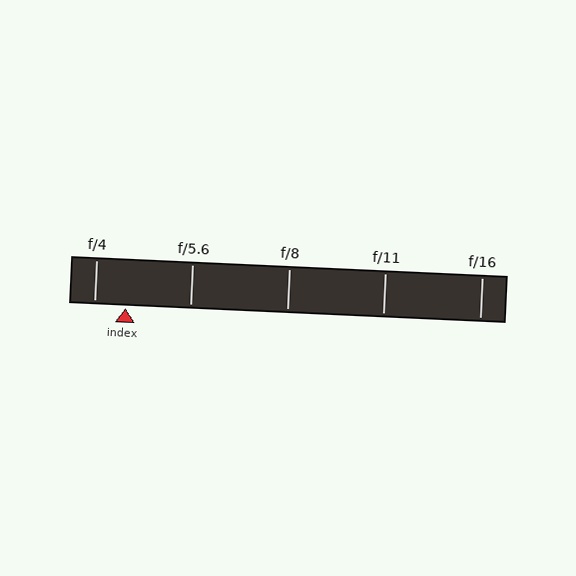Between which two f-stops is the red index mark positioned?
The index mark is between f/4 and f/5.6.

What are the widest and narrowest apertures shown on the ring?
The widest aperture shown is f/4 and the narrowest is f/16.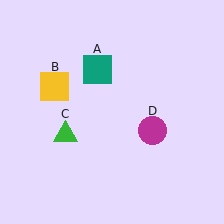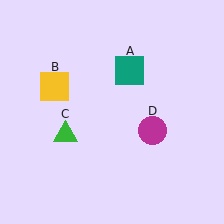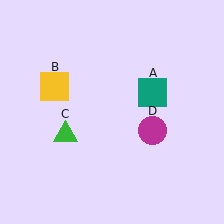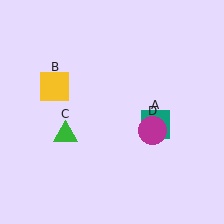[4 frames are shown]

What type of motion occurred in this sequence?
The teal square (object A) rotated clockwise around the center of the scene.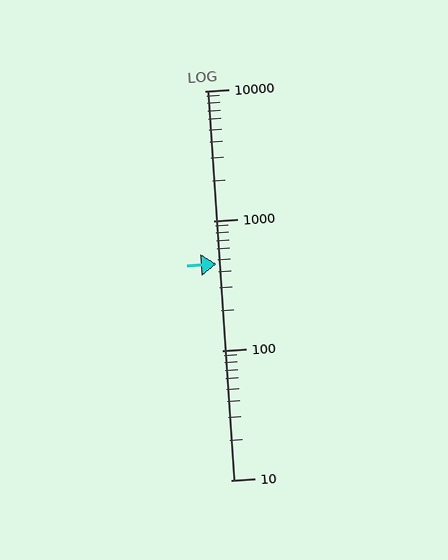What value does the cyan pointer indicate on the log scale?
The pointer indicates approximately 460.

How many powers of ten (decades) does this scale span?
The scale spans 3 decades, from 10 to 10000.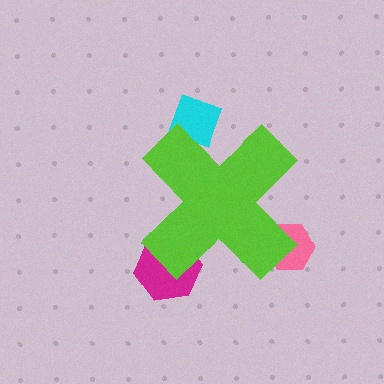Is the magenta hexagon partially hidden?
Yes, the magenta hexagon is partially hidden behind the lime cross.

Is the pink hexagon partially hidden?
Yes, the pink hexagon is partially hidden behind the lime cross.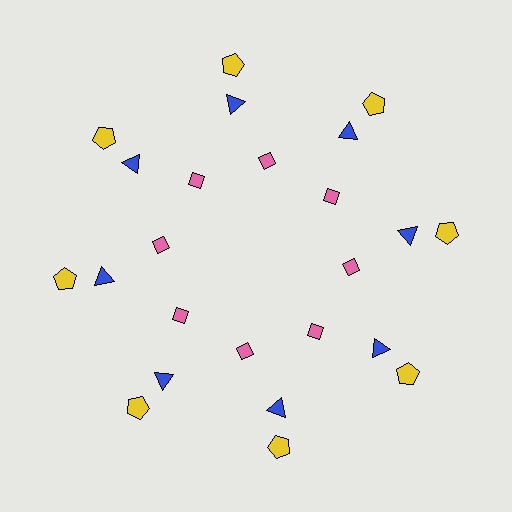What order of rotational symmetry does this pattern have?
This pattern has 8-fold rotational symmetry.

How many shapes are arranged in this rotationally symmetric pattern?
There are 24 shapes, arranged in 8 groups of 3.